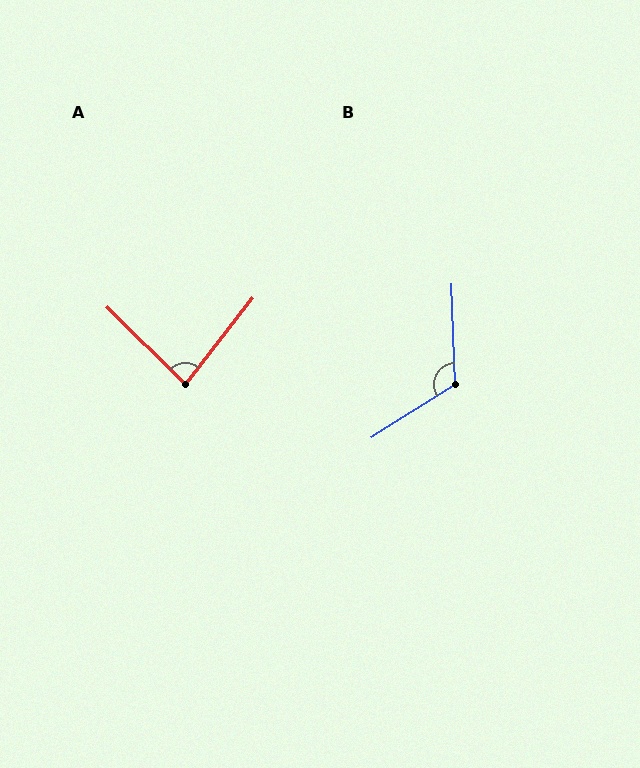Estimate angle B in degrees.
Approximately 120 degrees.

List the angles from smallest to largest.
A (84°), B (120°).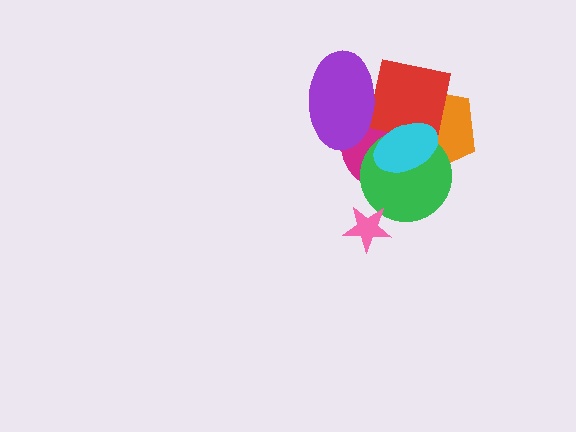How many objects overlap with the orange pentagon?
4 objects overlap with the orange pentagon.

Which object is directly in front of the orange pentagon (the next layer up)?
The red square is directly in front of the orange pentagon.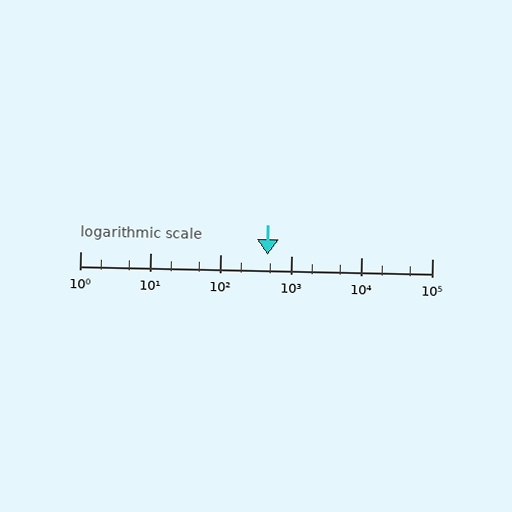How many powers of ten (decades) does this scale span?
The scale spans 5 decades, from 1 to 100000.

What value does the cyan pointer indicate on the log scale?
The pointer indicates approximately 460.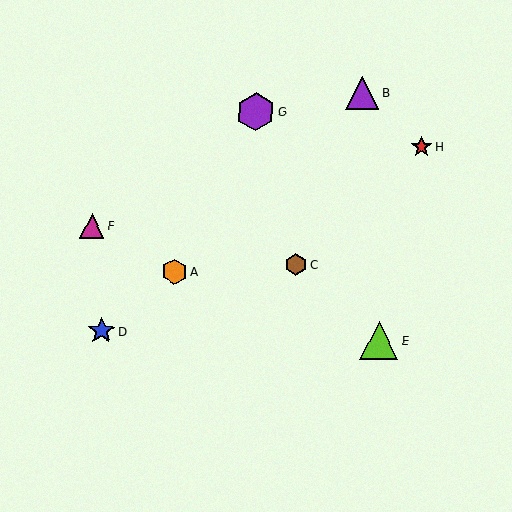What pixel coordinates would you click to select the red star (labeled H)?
Click at (421, 147) to select the red star H.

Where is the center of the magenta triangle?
The center of the magenta triangle is at (92, 226).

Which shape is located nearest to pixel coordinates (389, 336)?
The lime triangle (labeled E) at (379, 341) is nearest to that location.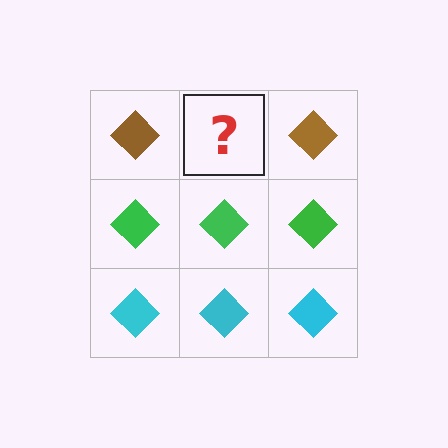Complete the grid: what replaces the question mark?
The question mark should be replaced with a brown diamond.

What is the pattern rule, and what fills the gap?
The rule is that each row has a consistent color. The gap should be filled with a brown diamond.